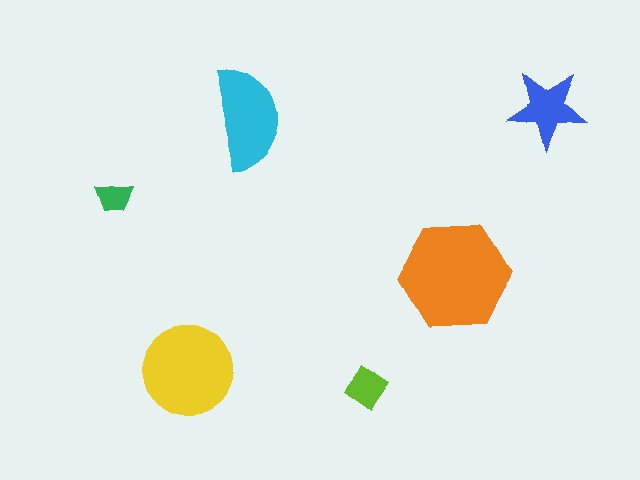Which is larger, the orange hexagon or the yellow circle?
The orange hexagon.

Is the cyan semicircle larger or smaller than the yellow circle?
Smaller.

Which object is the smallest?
The green trapezoid.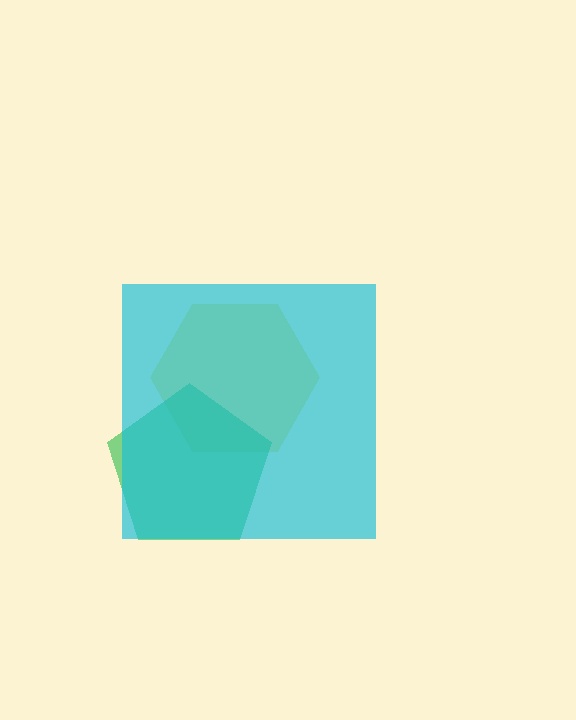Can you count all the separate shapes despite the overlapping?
Yes, there are 3 separate shapes.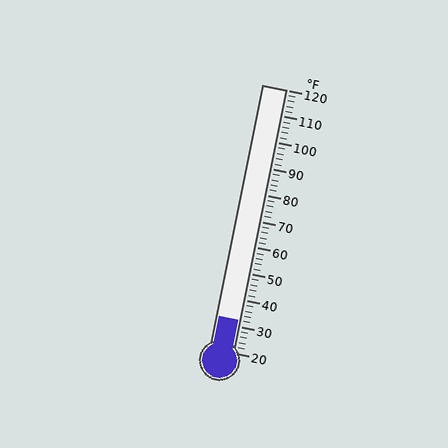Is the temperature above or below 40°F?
The temperature is below 40°F.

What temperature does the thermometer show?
The thermometer shows approximately 32°F.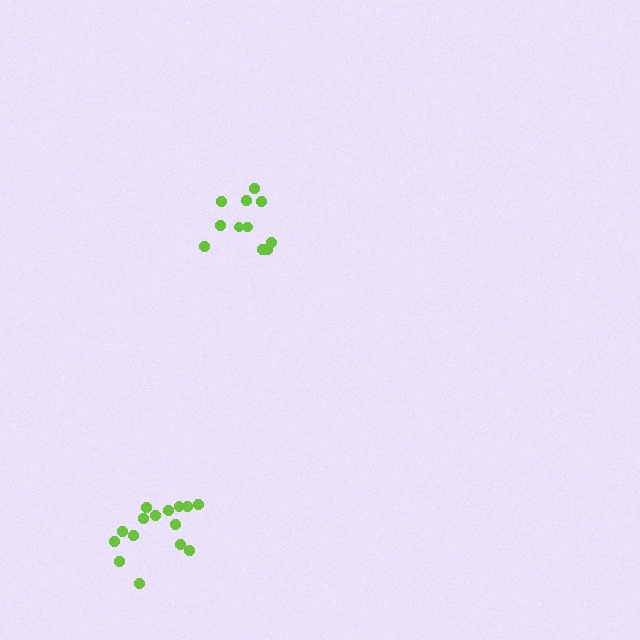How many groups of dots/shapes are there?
There are 2 groups.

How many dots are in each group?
Group 1: 15 dots, Group 2: 11 dots (26 total).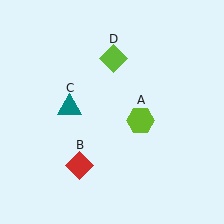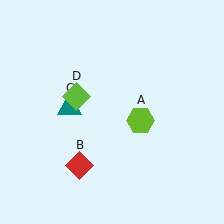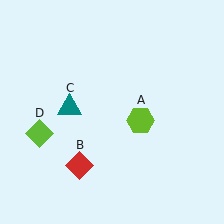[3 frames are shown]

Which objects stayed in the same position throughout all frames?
Lime hexagon (object A) and red diamond (object B) and teal triangle (object C) remained stationary.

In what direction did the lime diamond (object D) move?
The lime diamond (object D) moved down and to the left.